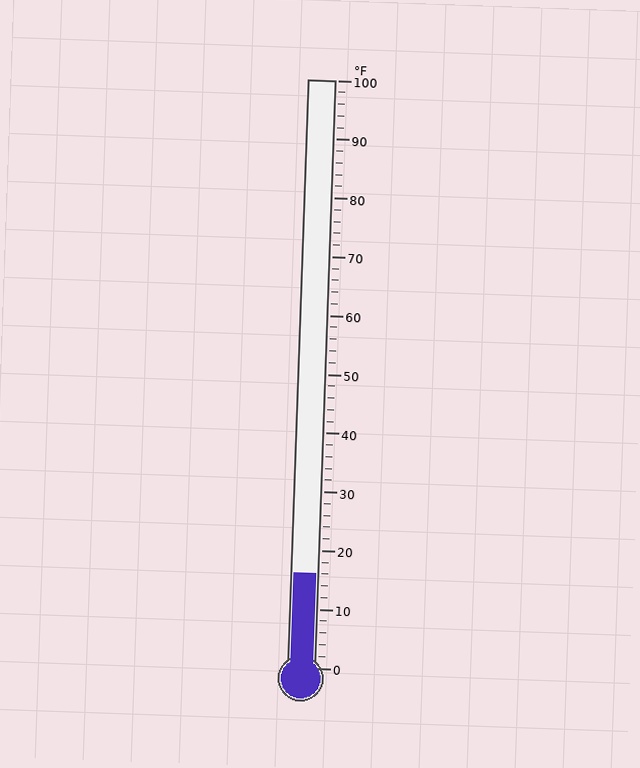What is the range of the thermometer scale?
The thermometer scale ranges from 0°F to 100°F.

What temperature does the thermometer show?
The thermometer shows approximately 16°F.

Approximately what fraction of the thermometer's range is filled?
The thermometer is filled to approximately 15% of its range.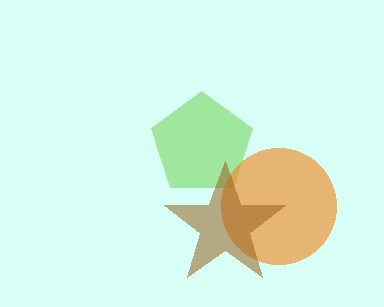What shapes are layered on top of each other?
The layered shapes are: a lime pentagon, an orange circle, a brown star.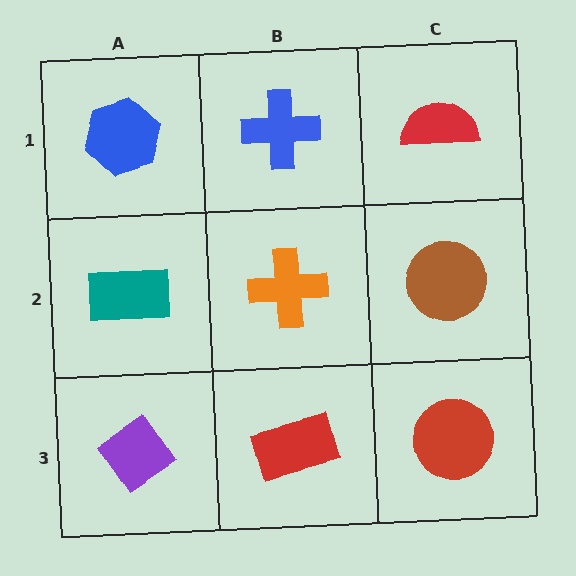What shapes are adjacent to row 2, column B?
A blue cross (row 1, column B), a red rectangle (row 3, column B), a teal rectangle (row 2, column A), a brown circle (row 2, column C).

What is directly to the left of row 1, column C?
A blue cross.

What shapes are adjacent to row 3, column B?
An orange cross (row 2, column B), a purple diamond (row 3, column A), a red circle (row 3, column C).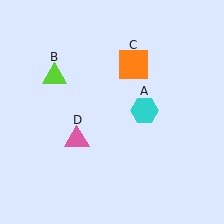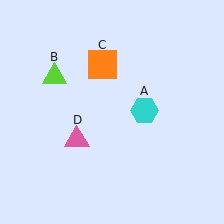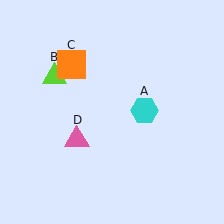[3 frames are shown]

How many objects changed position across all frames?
1 object changed position: orange square (object C).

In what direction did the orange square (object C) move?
The orange square (object C) moved left.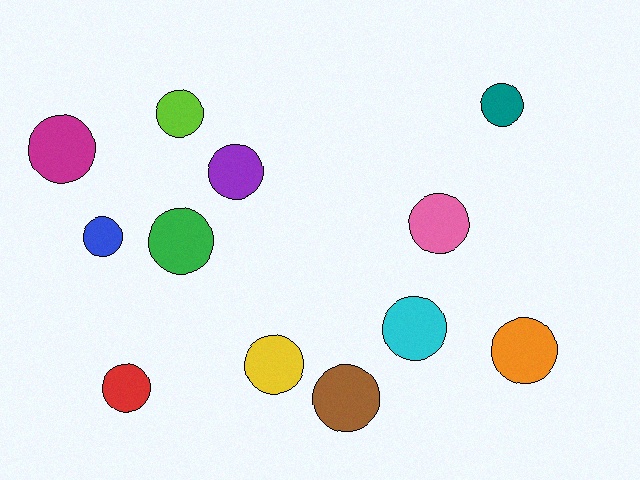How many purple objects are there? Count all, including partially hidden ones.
There is 1 purple object.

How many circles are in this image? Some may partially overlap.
There are 12 circles.